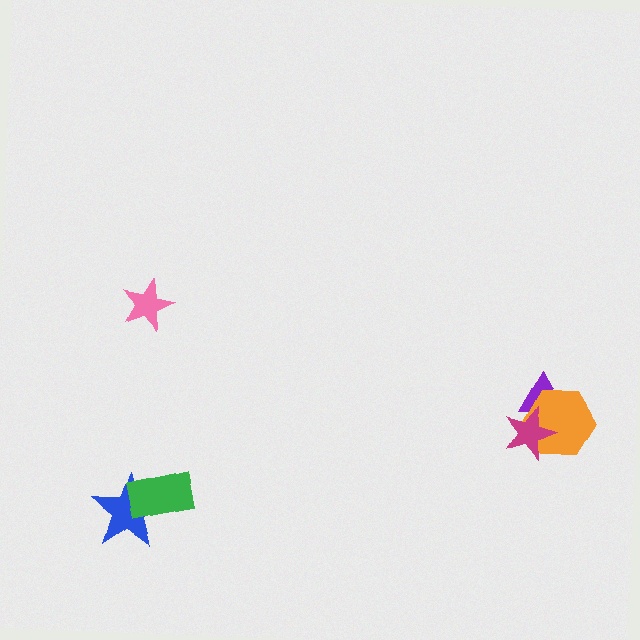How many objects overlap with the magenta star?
2 objects overlap with the magenta star.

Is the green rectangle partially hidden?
No, no other shape covers it.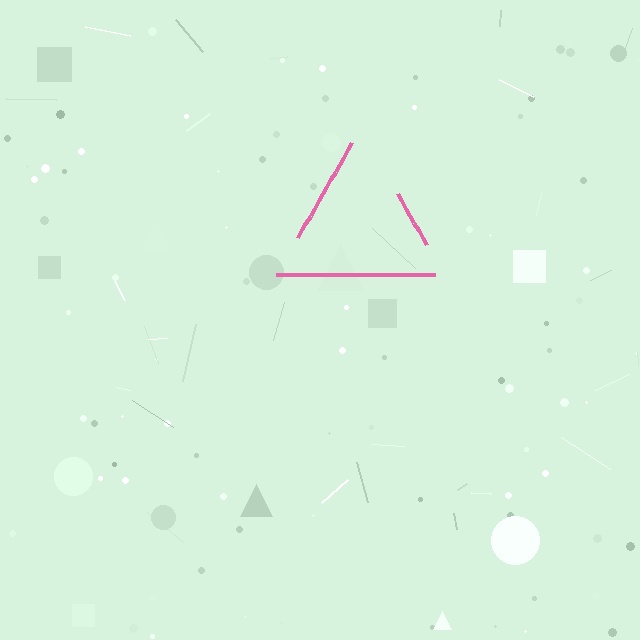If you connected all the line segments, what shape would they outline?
They would outline a triangle.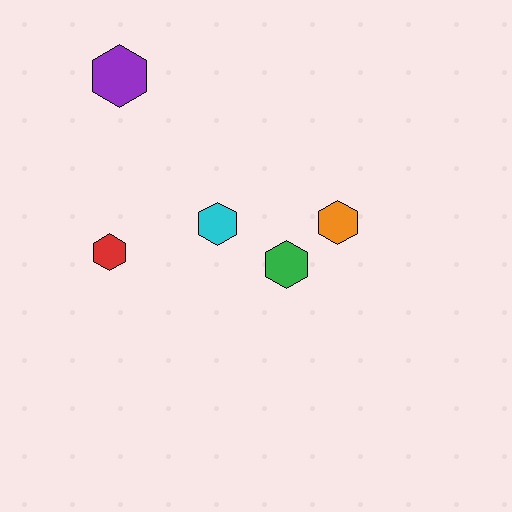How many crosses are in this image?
There are no crosses.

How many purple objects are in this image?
There is 1 purple object.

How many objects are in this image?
There are 5 objects.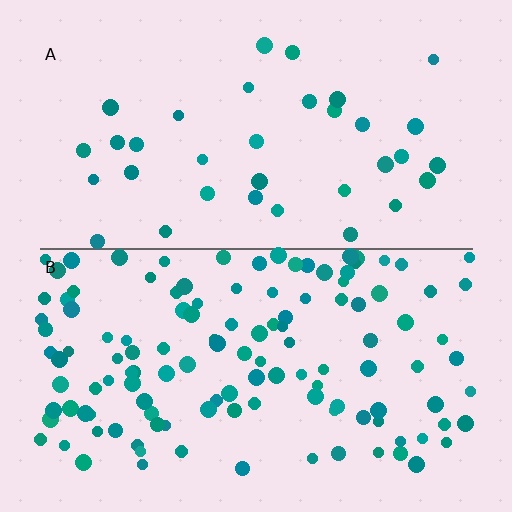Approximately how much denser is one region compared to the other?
Approximately 3.6× — region B over region A.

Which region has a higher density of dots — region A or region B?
B (the bottom).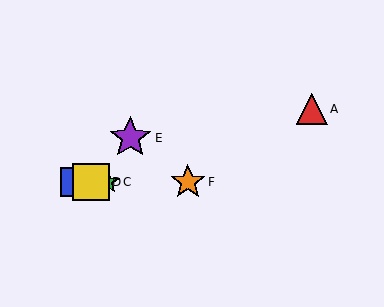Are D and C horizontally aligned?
Yes, both are at y≈182.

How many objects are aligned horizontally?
4 objects (B, C, D, F) are aligned horizontally.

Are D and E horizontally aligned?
No, D is at y≈182 and E is at y≈138.